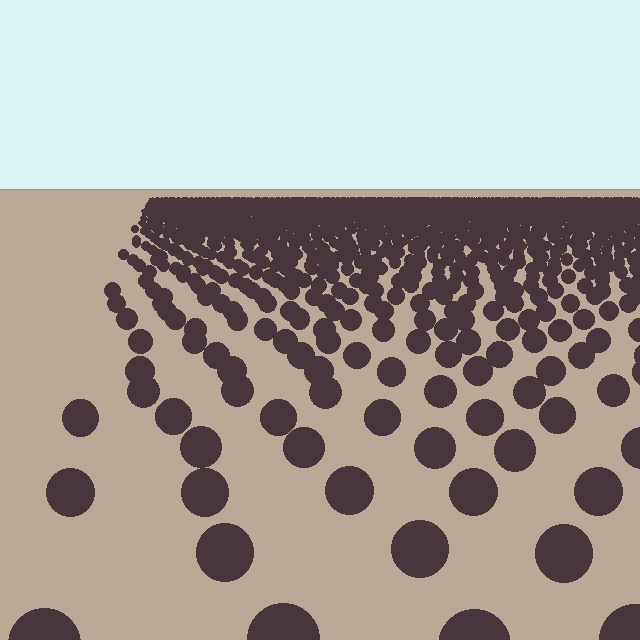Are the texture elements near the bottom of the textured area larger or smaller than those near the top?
Larger. Near the bottom, elements are closer to the viewer and appear at a bigger on-screen size.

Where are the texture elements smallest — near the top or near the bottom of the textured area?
Near the top.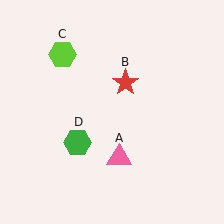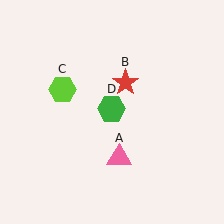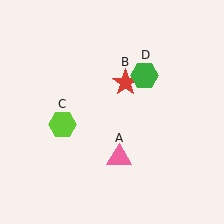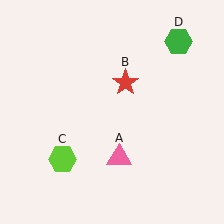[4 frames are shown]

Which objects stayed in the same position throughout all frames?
Pink triangle (object A) and red star (object B) remained stationary.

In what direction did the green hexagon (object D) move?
The green hexagon (object D) moved up and to the right.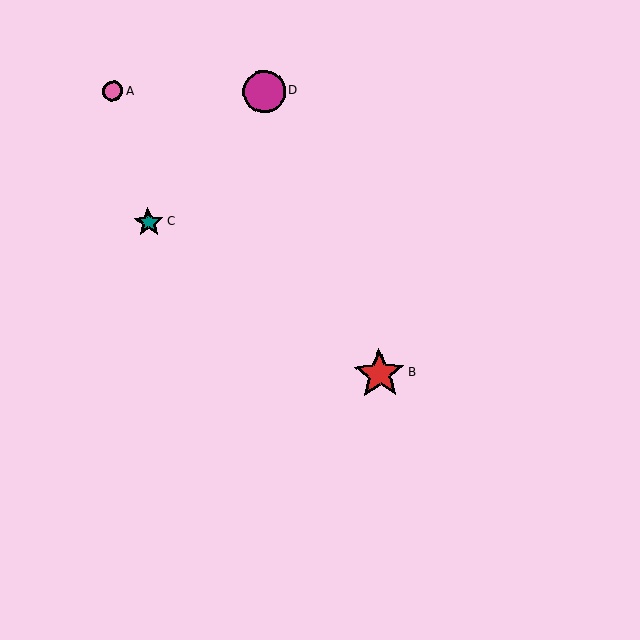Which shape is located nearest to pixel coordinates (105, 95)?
The pink circle (labeled A) at (113, 91) is nearest to that location.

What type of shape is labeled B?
Shape B is a red star.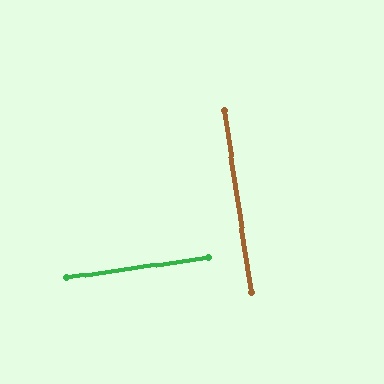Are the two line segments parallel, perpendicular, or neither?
Perpendicular — they meet at approximately 89°.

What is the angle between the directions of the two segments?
Approximately 89 degrees.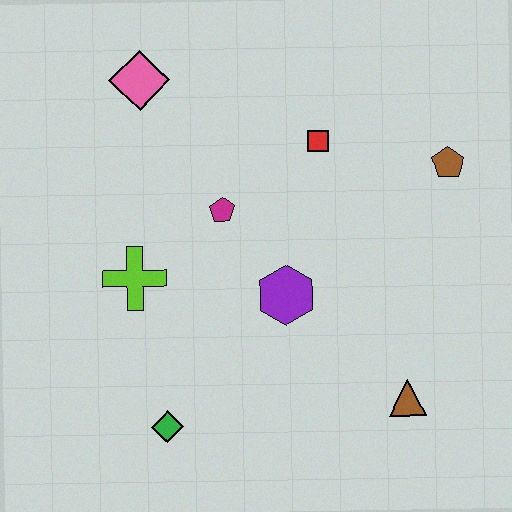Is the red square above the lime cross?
Yes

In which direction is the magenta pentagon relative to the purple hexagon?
The magenta pentagon is above the purple hexagon.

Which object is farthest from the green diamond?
The brown pentagon is farthest from the green diamond.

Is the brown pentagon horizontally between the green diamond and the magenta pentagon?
No